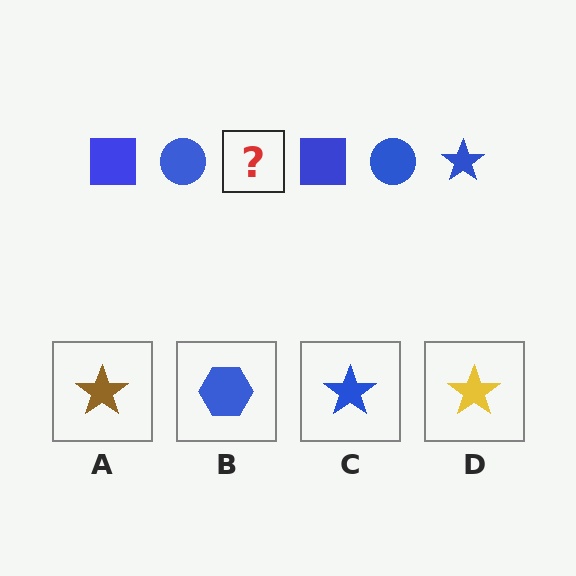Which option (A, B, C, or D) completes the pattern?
C.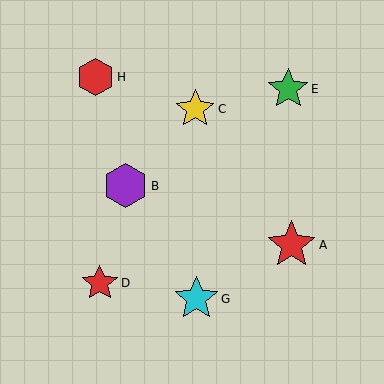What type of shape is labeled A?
Shape A is a red star.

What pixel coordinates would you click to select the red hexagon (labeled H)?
Click at (96, 77) to select the red hexagon H.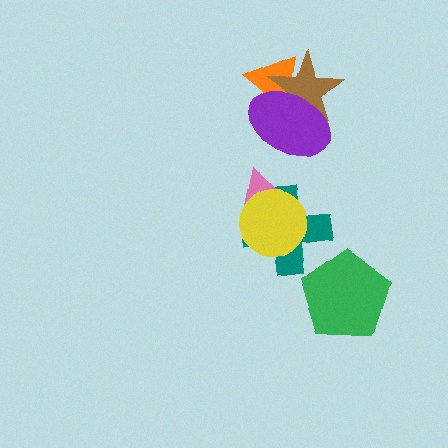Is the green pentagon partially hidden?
No, no other shape covers it.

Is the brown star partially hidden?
Yes, it is partially covered by another shape.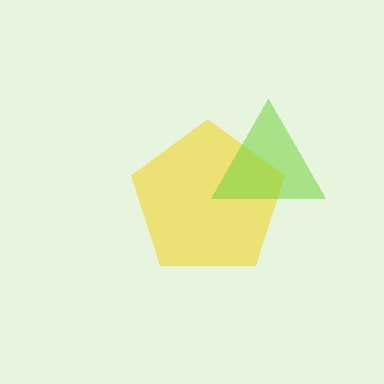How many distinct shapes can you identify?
There are 2 distinct shapes: a yellow pentagon, a lime triangle.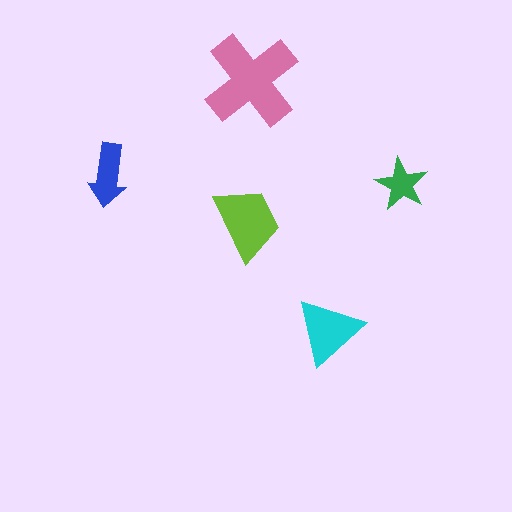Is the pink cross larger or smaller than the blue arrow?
Larger.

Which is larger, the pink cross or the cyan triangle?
The pink cross.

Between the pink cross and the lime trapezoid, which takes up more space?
The pink cross.